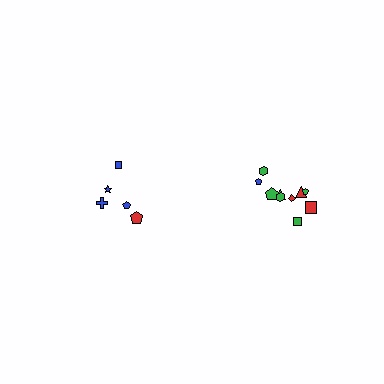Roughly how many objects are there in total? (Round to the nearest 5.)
Roughly 15 objects in total.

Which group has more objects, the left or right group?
The right group.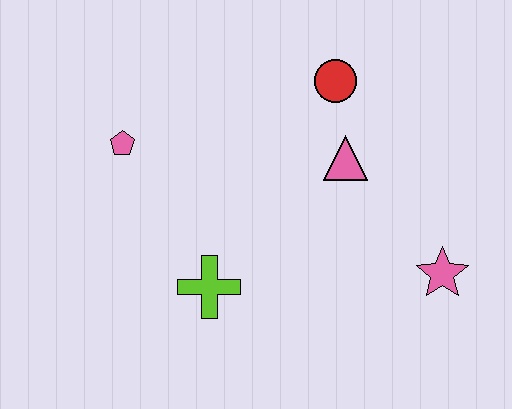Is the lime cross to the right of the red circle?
No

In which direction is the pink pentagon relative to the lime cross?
The pink pentagon is above the lime cross.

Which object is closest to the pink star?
The pink triangle is closest to the pink star.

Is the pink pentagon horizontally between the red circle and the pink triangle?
No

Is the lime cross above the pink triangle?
No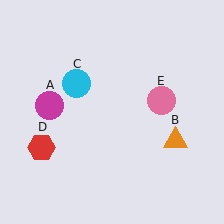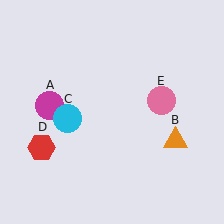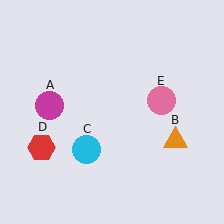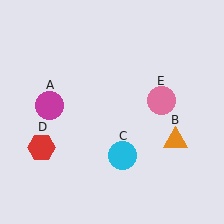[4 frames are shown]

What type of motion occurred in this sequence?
The cyan circle (object C) rotated counterclockwise around the center of the scene.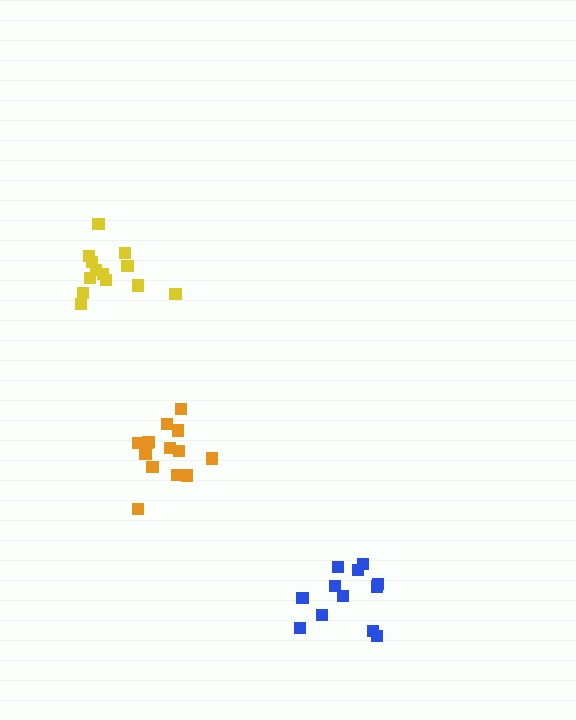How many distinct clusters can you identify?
There are 3 distinct clusters.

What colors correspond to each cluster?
The clusters are colored: orange, blue, yellow.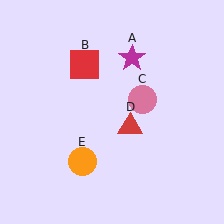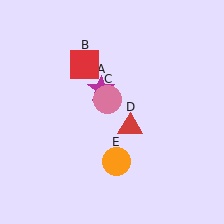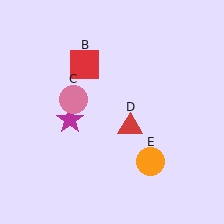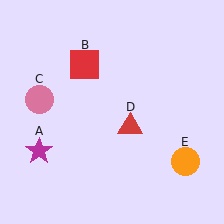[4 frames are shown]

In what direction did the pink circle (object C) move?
The pink circle (object C) moved left.